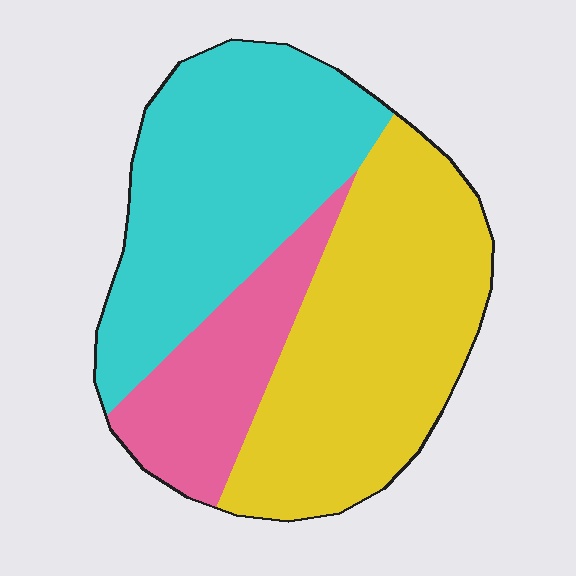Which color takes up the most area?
Yellow, at roughly 45%.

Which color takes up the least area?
Pink, at roughly 20%.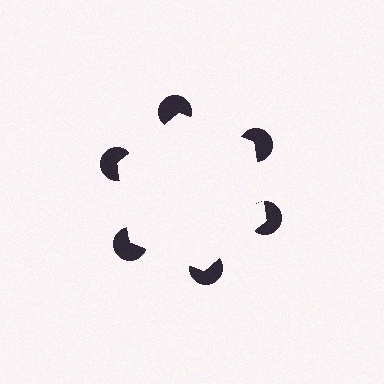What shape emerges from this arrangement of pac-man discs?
An illusory hexagon — its edges are inferred from the aligned wedge cuts in the pac-man discs, not physically drawn.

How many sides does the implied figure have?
6 sides.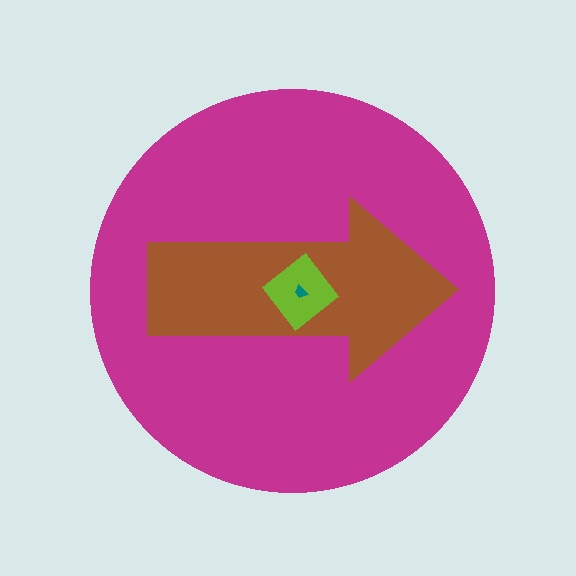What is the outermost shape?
The magenta circle.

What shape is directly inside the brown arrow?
The lime diamond.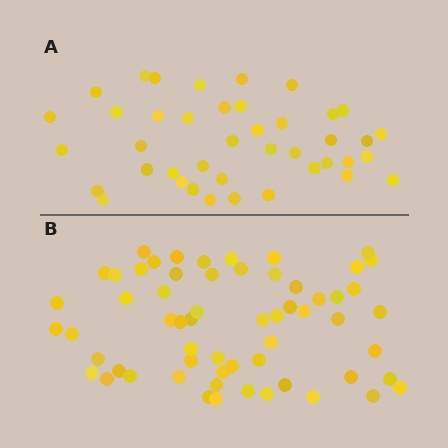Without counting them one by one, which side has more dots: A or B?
Region B (the bottom region) has more dots.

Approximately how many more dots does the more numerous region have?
Region B has approximately 20 more dots than region A.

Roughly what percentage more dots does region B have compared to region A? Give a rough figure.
About 45% more.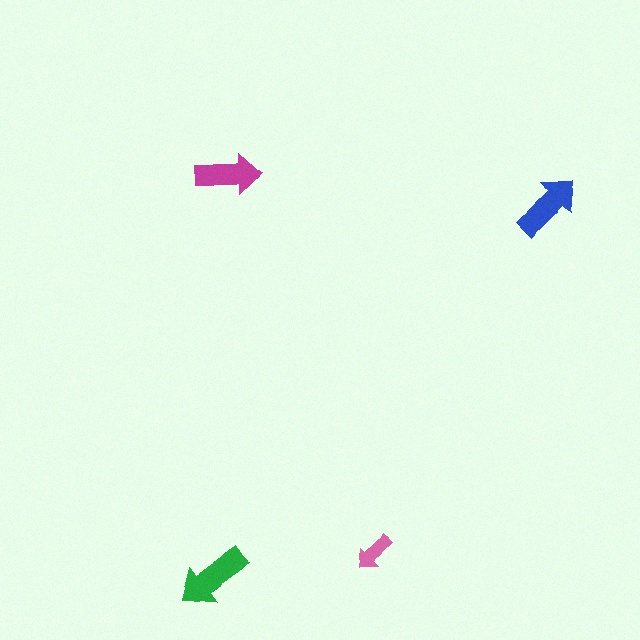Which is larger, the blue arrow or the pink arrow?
The blue one.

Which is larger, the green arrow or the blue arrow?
The green one.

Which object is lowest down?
The green arrow is bottommost.